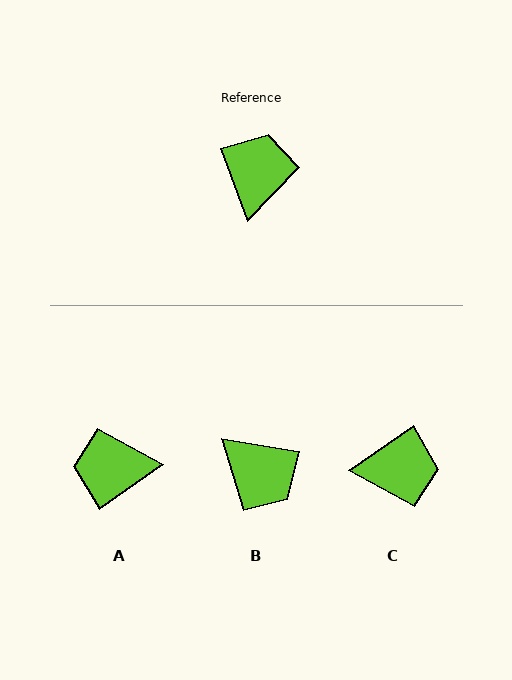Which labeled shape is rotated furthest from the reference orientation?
B, about 120 degrees away.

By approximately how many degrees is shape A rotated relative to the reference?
Approximately 105 degrees counter-clockwise.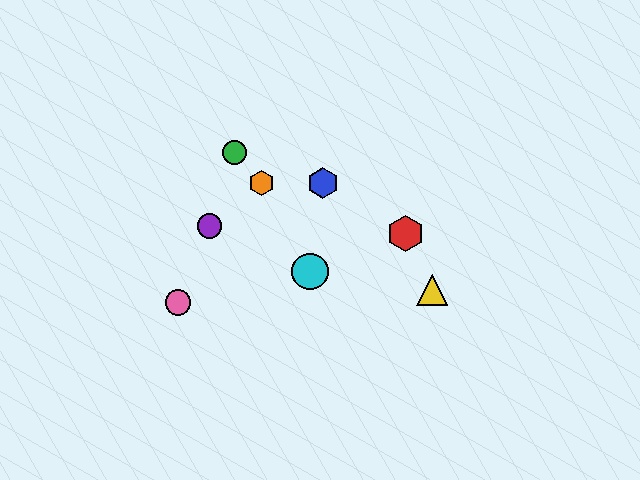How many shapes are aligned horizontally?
2 shapes (the blue hexagon, the orange hexagon) are aligned horizontally.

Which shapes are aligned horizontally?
The blue hexagon, the orange hexagon are aligned horizontally.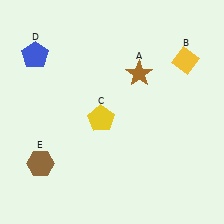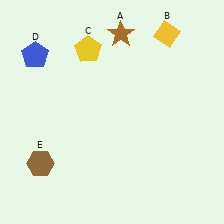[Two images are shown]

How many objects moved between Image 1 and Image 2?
3 objects moved between the two images.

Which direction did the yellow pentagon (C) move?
The yellow pentagon (C) moved up.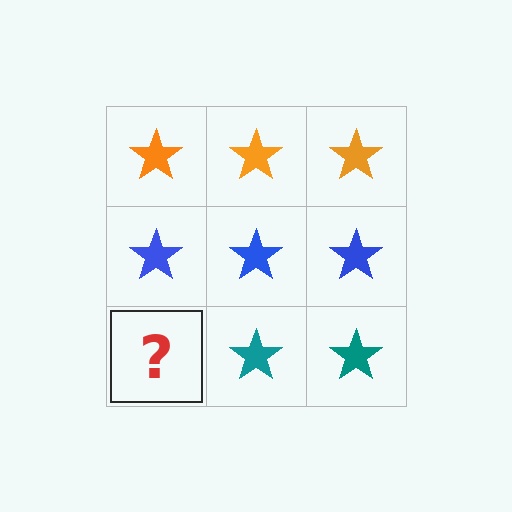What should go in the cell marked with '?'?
The missing cell should contain a teal star.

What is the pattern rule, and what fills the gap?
The rule is that each row has a consistent color. The gap should be filled with a teal star.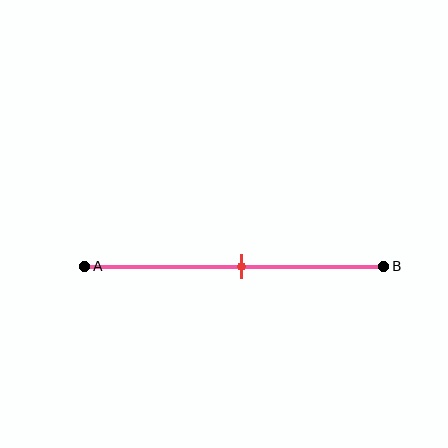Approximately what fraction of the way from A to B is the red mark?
The red mark is approximately 55% of the way from A to B.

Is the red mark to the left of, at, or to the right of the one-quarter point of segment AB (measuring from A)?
The red mark is to the right of the one-quarter point of segment AB.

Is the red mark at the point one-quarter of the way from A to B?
No, the mark is at about 55% from A, not at the 25% one-quarter point.